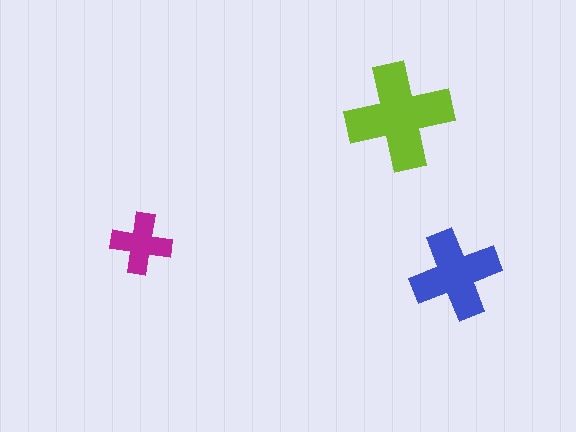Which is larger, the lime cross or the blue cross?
The lime one.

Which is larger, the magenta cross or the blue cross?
The blue one.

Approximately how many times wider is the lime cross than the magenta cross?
About 1.5 times wider.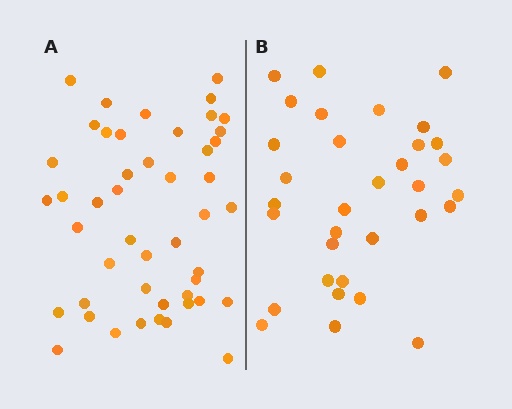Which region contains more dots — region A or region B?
Region A (the left region) has more dots.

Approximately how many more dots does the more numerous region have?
Region A has approximately 15 more dots than region B.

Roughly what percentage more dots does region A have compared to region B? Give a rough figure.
About 40% more.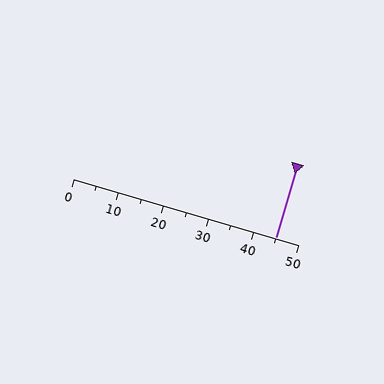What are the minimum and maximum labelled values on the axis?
The axis runs from 0 to 50.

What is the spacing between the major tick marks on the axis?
The major ticks are spaced 10 apart.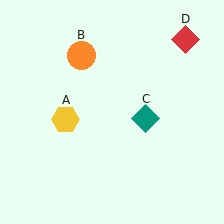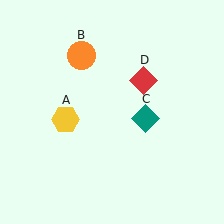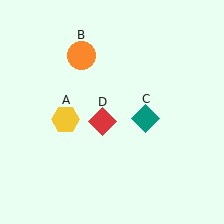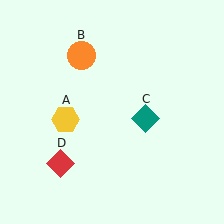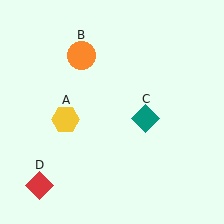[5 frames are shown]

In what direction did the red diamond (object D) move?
The red diamond (object D) moved down and to the left.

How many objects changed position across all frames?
1 object changed position: red diamond (object D).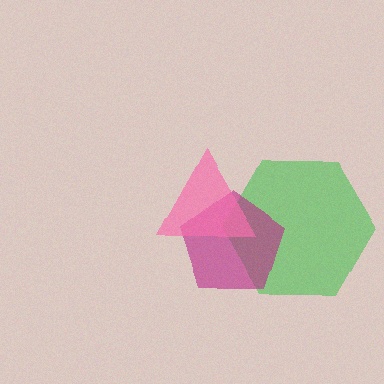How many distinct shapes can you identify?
There are 3 distinct shapes: a green hexagon, a magenta pentagon, a pink triangle.